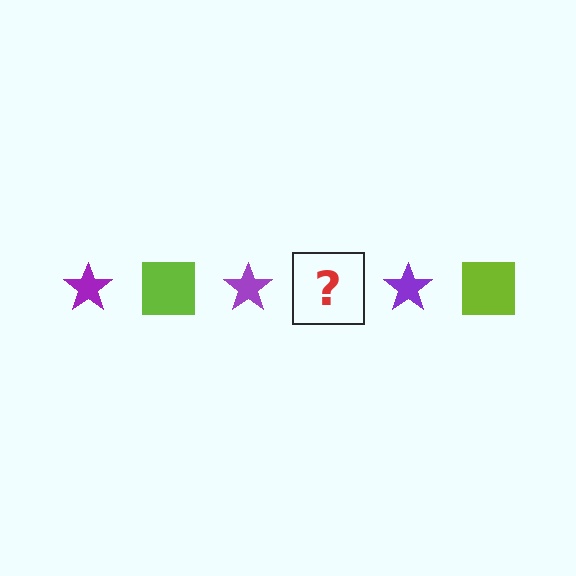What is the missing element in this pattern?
The missing element is a lime square.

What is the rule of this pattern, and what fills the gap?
The rule is that the pattern alternates between purple star and lime square. The gap should be filled with a lime square.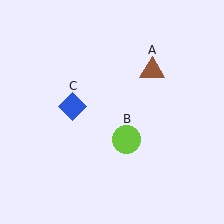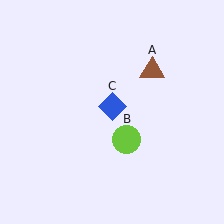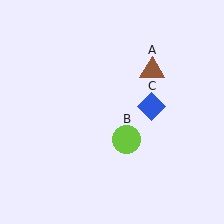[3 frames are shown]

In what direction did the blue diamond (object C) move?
The blue diamond (object C) moved right.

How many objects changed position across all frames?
1 object changed position: blue diamond (object C).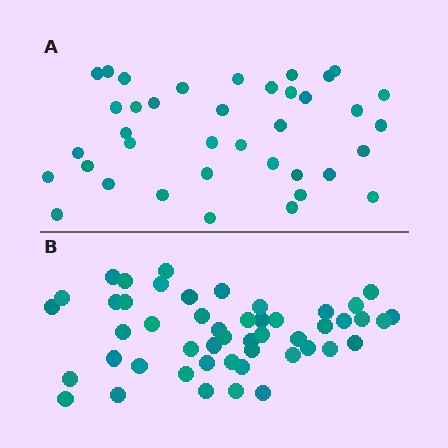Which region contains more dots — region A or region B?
Region B (the bottom region) has more dots.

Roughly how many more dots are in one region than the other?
Region B has roughly 12 or so more dots than region A.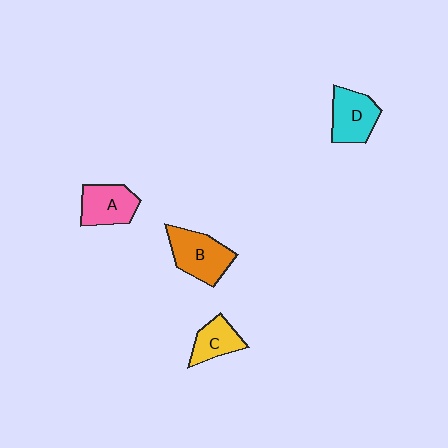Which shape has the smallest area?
Shape C (yellow).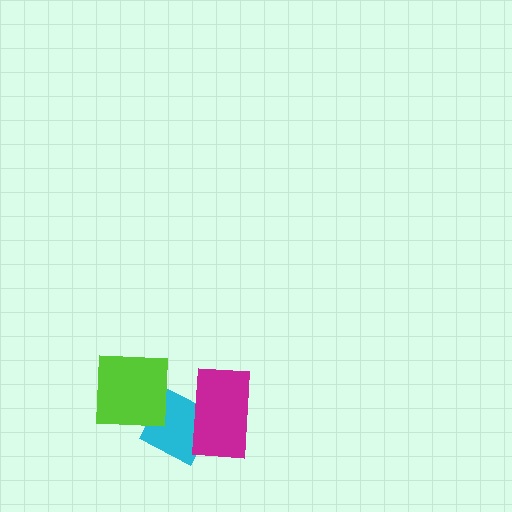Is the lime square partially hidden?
No, no other shape covers it.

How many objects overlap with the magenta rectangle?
1 object overlaps with the magenta rectangle.